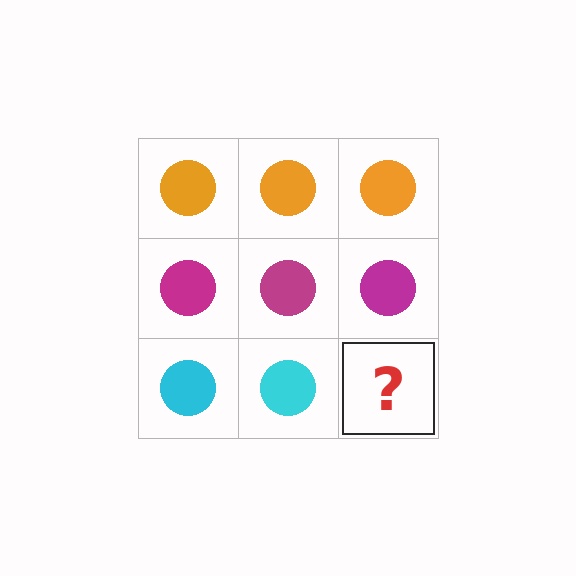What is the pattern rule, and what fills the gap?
The rule is that each row has a consistent color. The gap should be filled with a cyan circle.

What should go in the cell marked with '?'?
The missing cell should contain a cyan circle.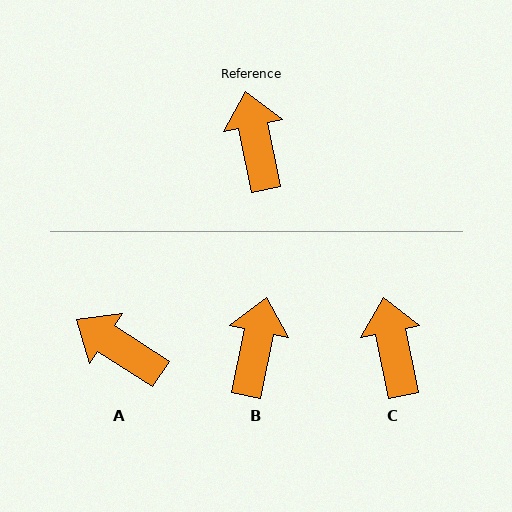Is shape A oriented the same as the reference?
No, it is off by about 46 degrees.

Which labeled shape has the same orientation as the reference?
C.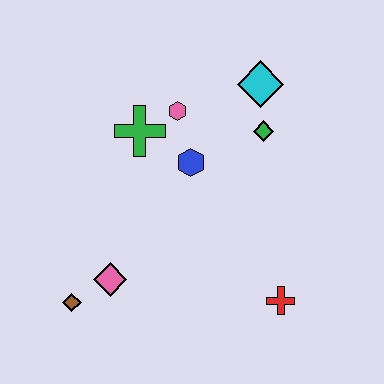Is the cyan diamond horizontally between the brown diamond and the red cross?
Yes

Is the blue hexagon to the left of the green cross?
No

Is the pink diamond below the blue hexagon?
Yes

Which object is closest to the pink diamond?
The brown diamond is closest to the pink diamond.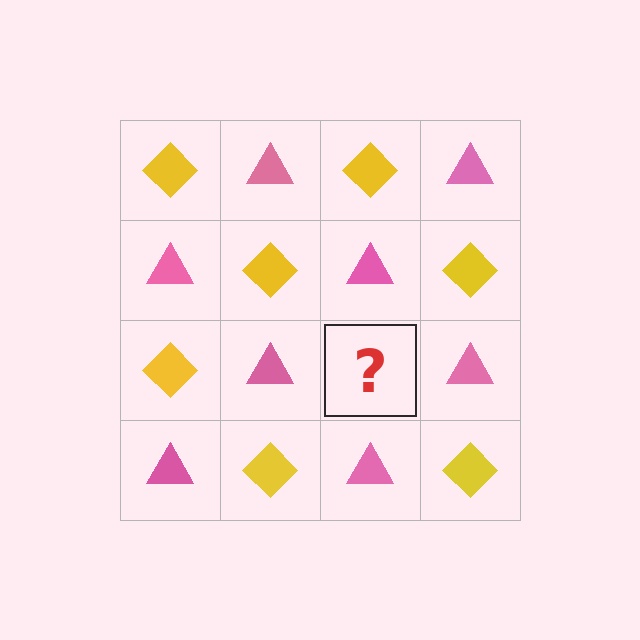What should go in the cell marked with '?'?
The missing cell should contain a yellow diamond.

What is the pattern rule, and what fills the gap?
The rule is that it alternates yellow diamond and pink triangle in a checkerboard pattern. The gap should be filled with a yellow diamond.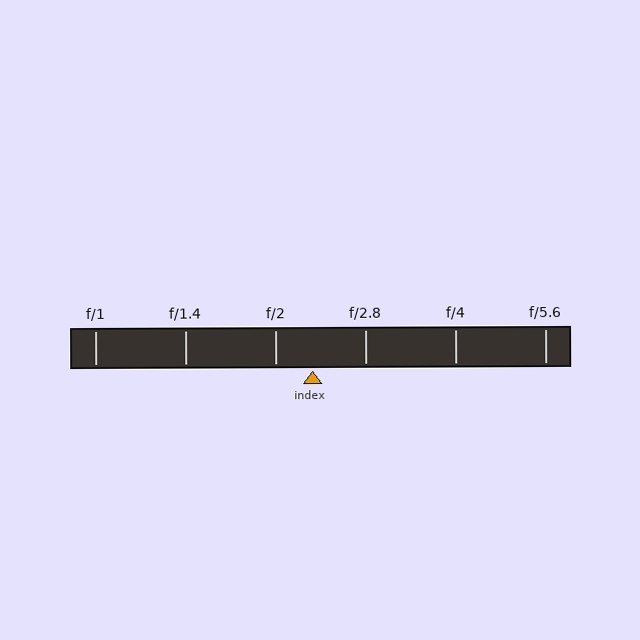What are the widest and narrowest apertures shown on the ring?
The widest aperture shown is f/1 and the narrowest is f/5.6.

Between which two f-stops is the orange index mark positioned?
The index mark is between f/2 and f/2.8.